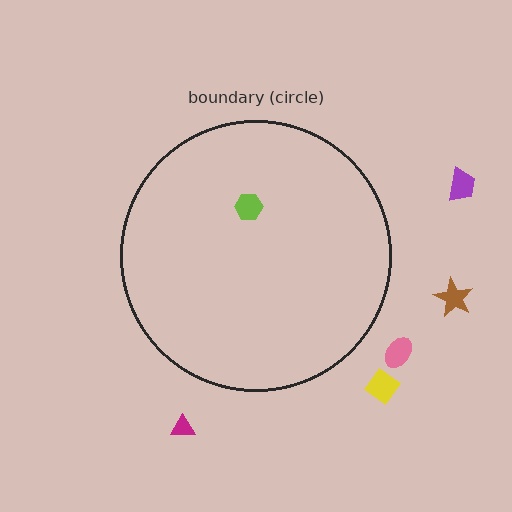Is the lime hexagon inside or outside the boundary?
Inside.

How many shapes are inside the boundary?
1 inside, 5 outside.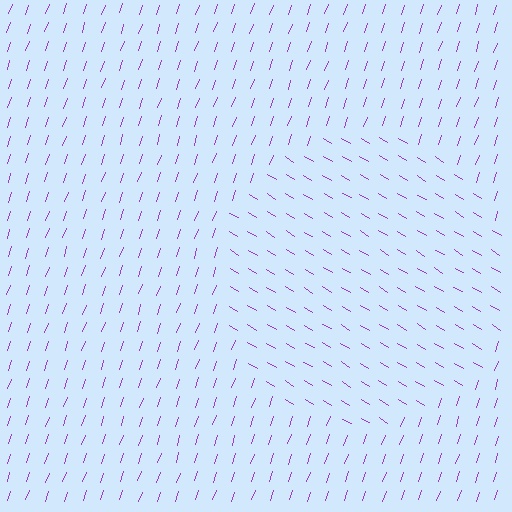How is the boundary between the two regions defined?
The boundary is defined purely by a change in line orientation (approximately 77 degrees difference). All lines are the same color and thickness.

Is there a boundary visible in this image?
Yes, there is a texture boundary formed by a change in line orientation.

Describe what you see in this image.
The image is filled with small purple line segments. A circle region in the image has lines oriented differently from the surrounding lines, creating a visible texture boundary.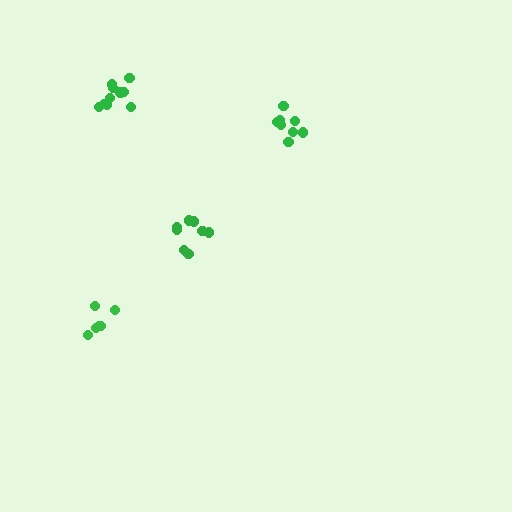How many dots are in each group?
Group 1: 8 dots, Group 2: 8 dots, Group 3: 6 dots, Group 4: 10 dots (32 total).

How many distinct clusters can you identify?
There are 4 distinct clusters.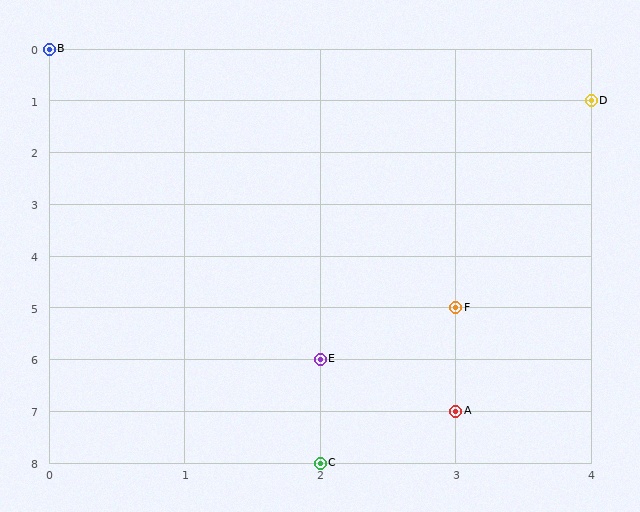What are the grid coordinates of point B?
Point B is at grid coordinates (0, 0).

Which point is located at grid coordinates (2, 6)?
Point E is at (2, 6).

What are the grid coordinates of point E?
Point E is at grid coordinates (2, 6).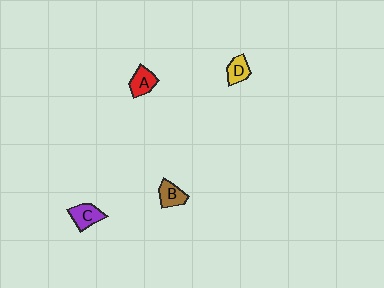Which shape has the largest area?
Shape C (purple).